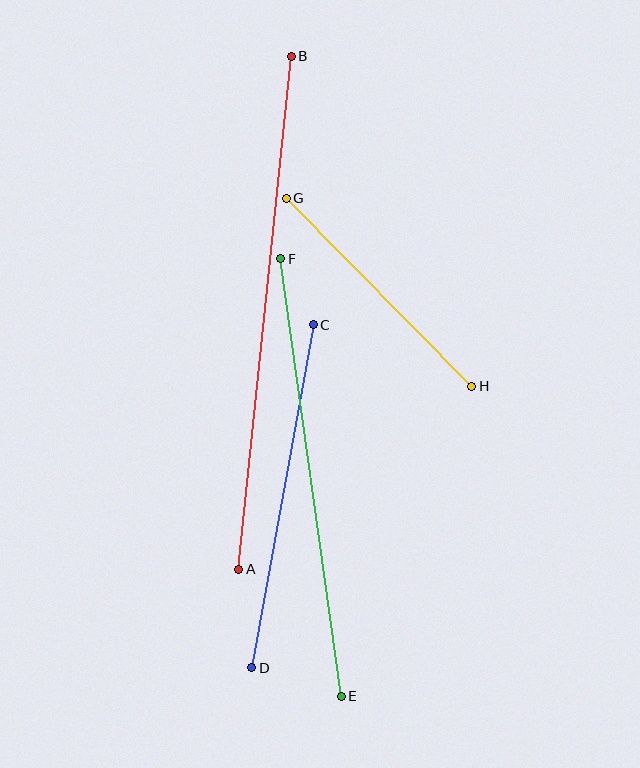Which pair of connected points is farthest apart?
Points A and B are farthest apart.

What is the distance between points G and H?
The distance is approximately 264 pixels.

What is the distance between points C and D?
The distance is approximately 348 pixels.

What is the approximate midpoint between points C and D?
The midpoint is at approximately (282, 496) pixels.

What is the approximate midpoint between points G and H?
The midpoint is at approximately (379, 292) pixels.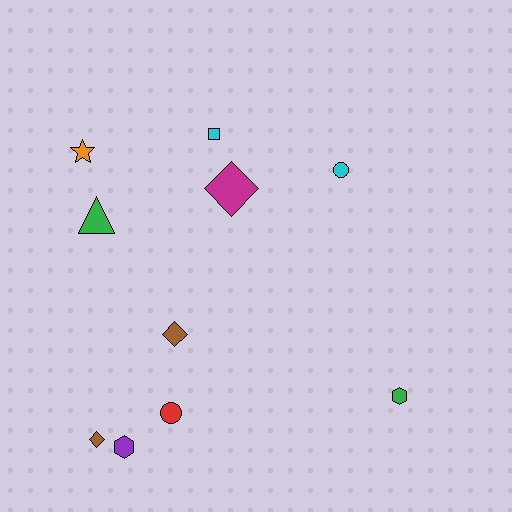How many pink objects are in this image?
There are no pink objects.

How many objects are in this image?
There are 10 objects.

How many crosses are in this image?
There are no crosses.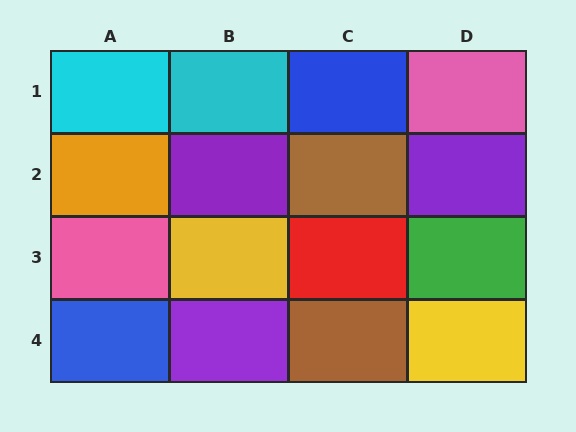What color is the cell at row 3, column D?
Green.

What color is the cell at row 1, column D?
Pink.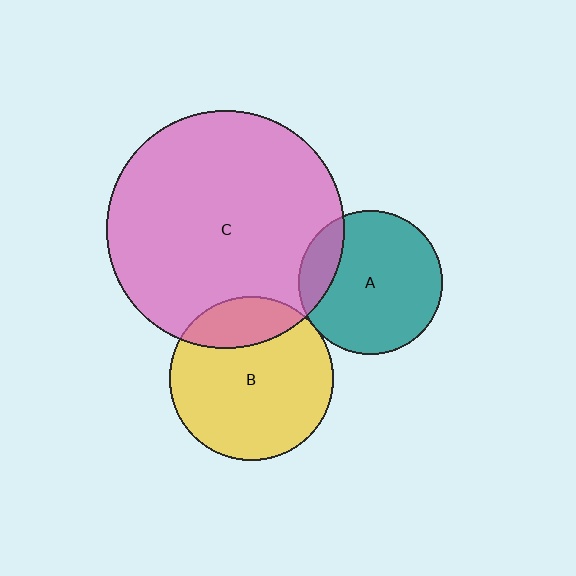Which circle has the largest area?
Circle C (pink).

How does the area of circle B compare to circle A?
Approximately 1.3 times.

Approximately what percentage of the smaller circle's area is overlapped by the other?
Approximately 20%.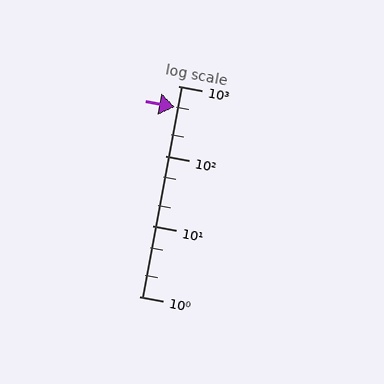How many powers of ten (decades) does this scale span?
The scale spans 3 decades, from 1 to 1000.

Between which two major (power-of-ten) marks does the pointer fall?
The pointer is between 100 and 1000.